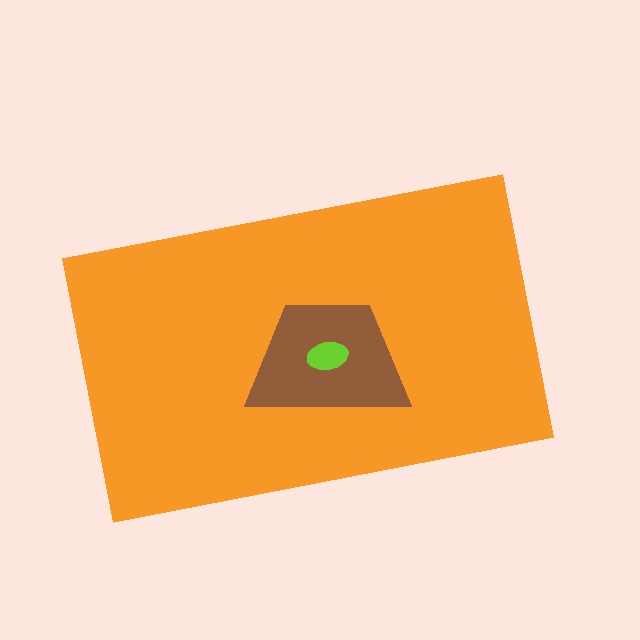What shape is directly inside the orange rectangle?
The brown trapezoid.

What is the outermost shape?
The orange rectangle.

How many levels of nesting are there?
3.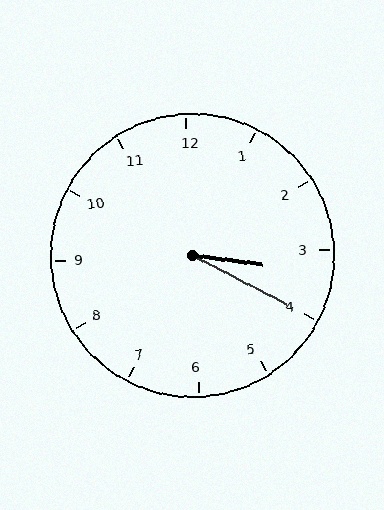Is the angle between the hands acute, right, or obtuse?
It is acute.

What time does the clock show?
3:20.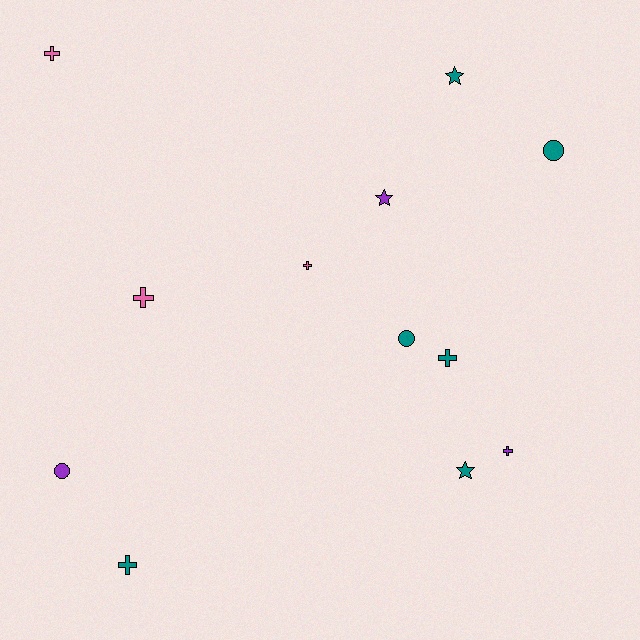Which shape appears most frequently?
Cross, with 6 objects.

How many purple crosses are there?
There is 1 purple cross.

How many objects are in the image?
There are 12 objects.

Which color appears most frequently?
Teal, with 6 objects.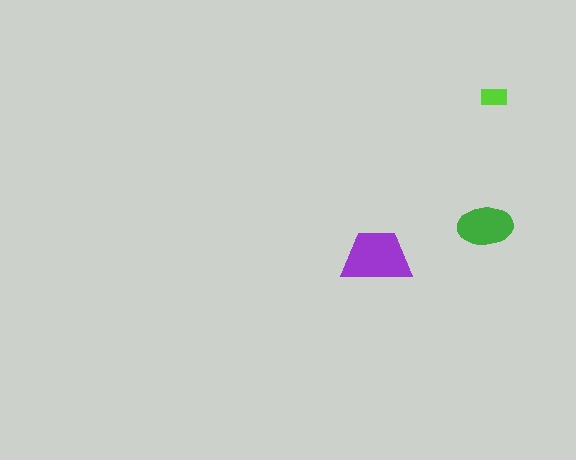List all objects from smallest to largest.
The lime rectangle, the green ellipse, the purple trapezoid.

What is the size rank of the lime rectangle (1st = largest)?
3rd.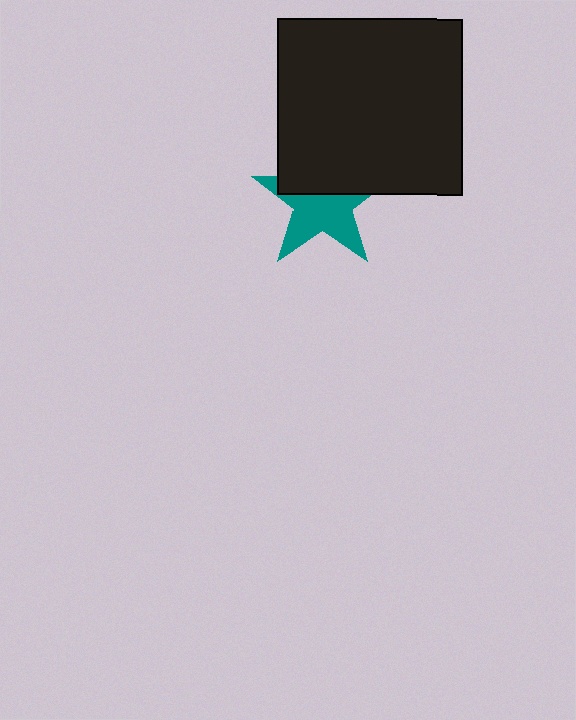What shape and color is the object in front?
The object in front is a black rectangle.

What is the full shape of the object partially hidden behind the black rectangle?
The partially hidden object is a teal star.